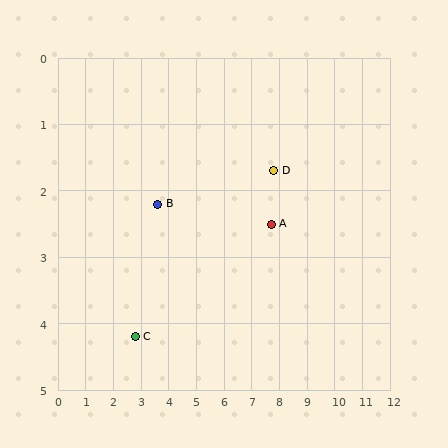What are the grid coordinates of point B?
Point B is at approximately (3.6, 2.2).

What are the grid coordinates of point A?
Point A is at approximately (7.7, 2.5).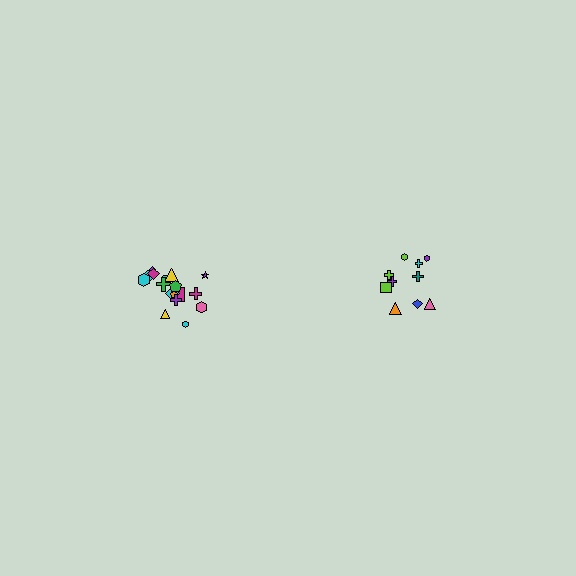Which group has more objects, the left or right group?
The left group.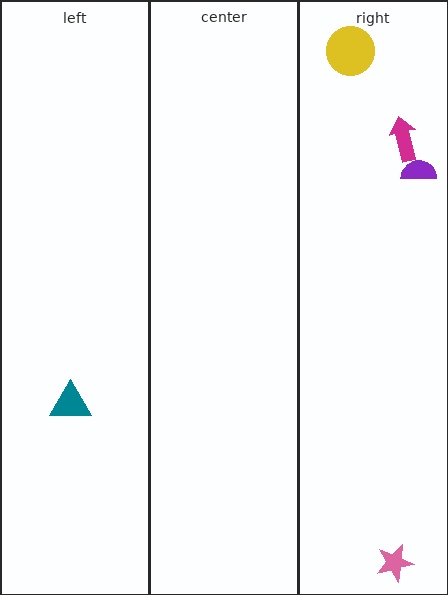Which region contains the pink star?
The right region.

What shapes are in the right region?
The purple semicircle, the magenta arrow, the yellow circle, the pink star.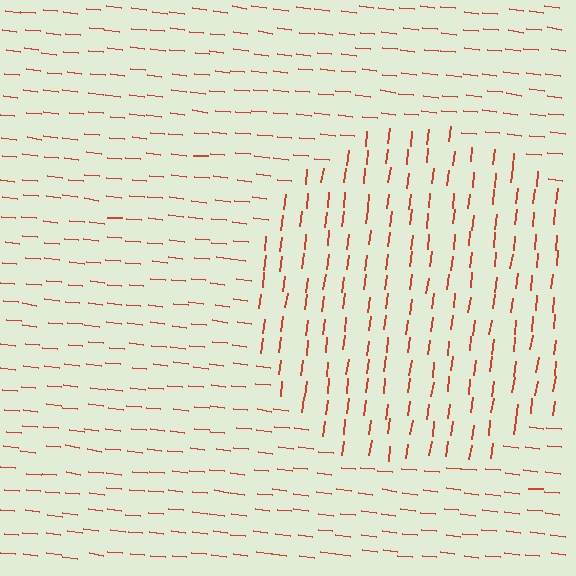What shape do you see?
I see a circle.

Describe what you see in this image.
The image is filled with small red line segments. A circle region in the image has lines oriented differently from the surrounding lines, creating a visible texture boundary.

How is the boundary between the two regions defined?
The boundary is defined purely by a change in line orientation (approximately 89 degrees difference). All lines are the same color and thickness.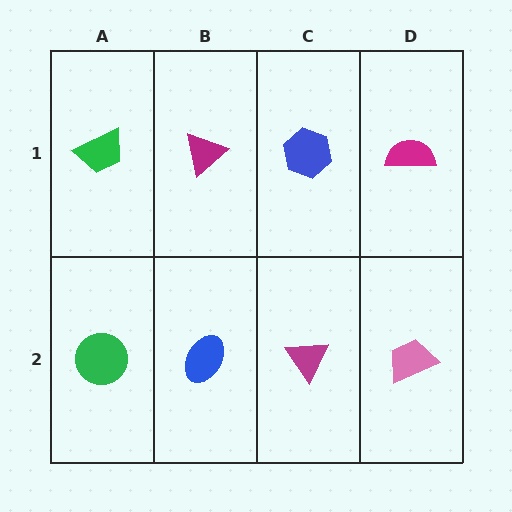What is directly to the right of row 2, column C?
A pink trapezoid.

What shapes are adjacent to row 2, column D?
A magenta semicircle (row 1, column D), a magenta triangle (row 2, column C).